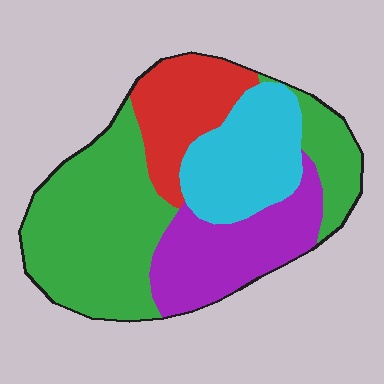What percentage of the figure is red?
Red covers around 15% of the figure.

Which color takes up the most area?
Green, at roughly 45%.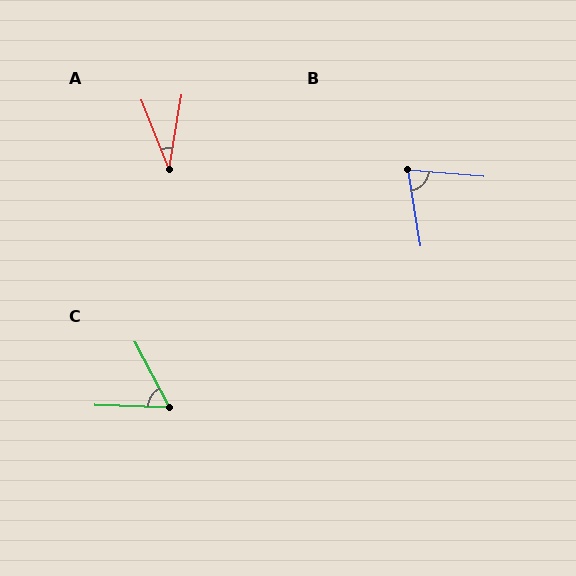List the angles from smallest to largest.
A (31°), C (60°), B (76°).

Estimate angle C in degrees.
Approximately 60 degrees.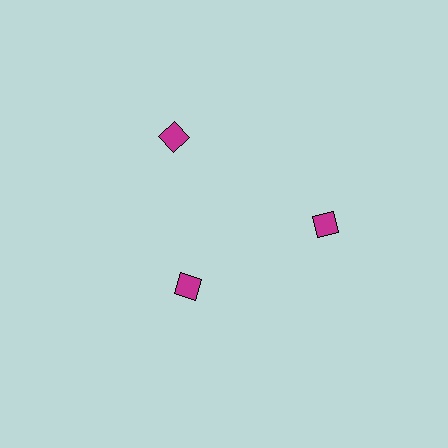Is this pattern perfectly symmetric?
No. The 3 magenta diamonds are arranged in a ring, but one element near the 7 o'clock position is pulled inward toward the center, breaking the 3-fold rotational symmetry.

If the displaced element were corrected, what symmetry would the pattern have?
It would have 3-fold rotational symmetry — the pattern would map onto itself every 120 degrees.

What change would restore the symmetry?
The symmetry would be restored by moving it outward, back onto the ring so that all 3 diamonds sit at equal angles and equal distance from the center.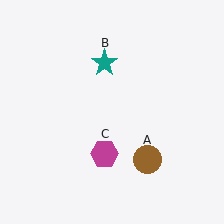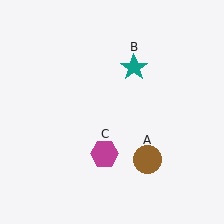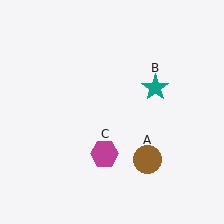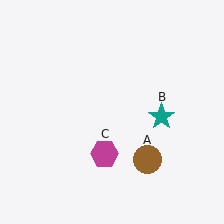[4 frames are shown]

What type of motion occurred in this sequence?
The teal star (object B) rotated clockwise around the center of the scene.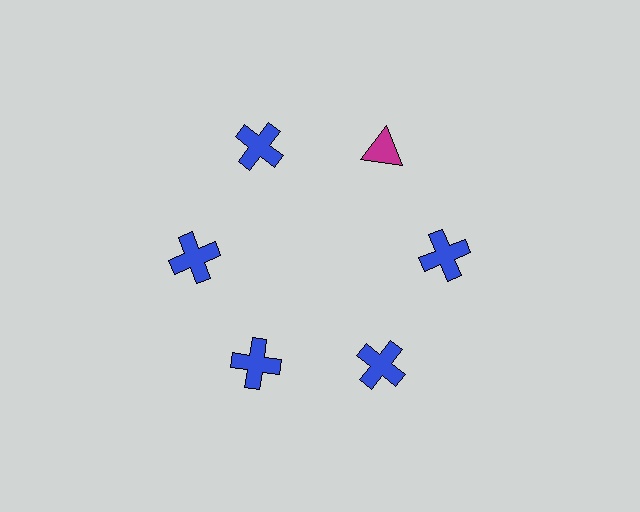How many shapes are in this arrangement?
There are 6 shapes arranged in a ring pattern.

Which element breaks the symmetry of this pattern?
The magenta triangle at roughly the 1 o'clock position breaks the symmetry. All other shapes are blue crosses.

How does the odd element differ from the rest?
It differs in both color (magenta instead of blue) and shape (triangle instead of cross).